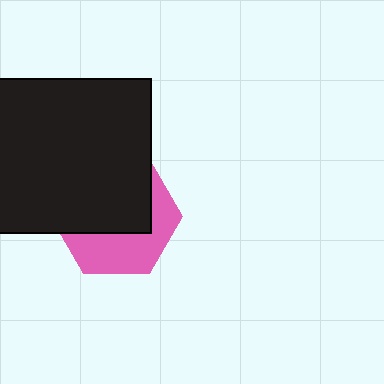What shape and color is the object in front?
The object in front is a black rectangle.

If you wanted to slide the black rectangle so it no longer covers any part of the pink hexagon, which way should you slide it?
Slide it up — that is the most direct way to separate the two shapes.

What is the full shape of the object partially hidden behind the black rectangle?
The partially hidden object is a pink hexagon.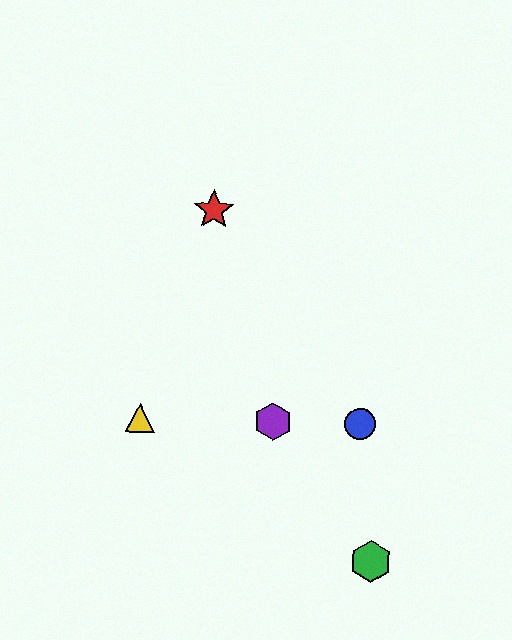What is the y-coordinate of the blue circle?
The blue circle is at y≈424.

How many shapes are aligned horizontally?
3 shapes (the blue circle, the yellow triangle, the purple hexagon) are aligned horizontally.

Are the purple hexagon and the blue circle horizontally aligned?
Yes, both are at y≈422.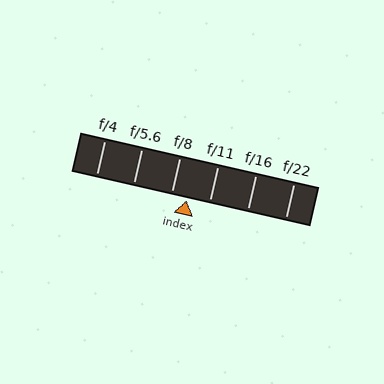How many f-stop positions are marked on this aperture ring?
There are 6 f-stop positions marked.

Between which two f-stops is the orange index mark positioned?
The index mark is between f/8 and f/11.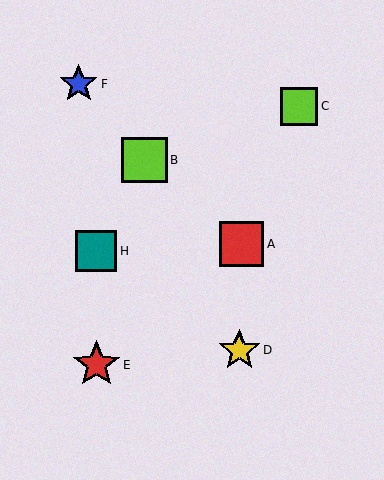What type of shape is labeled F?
Shape F is a blue star.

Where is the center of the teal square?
The center of the teal square is at (96, 251).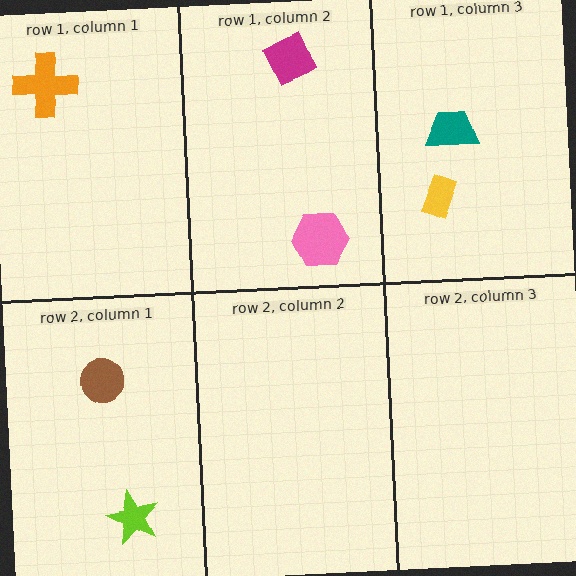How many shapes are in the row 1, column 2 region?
2.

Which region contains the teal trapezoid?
The row 1, column 3 region.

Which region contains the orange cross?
The row 1, column 1 region.